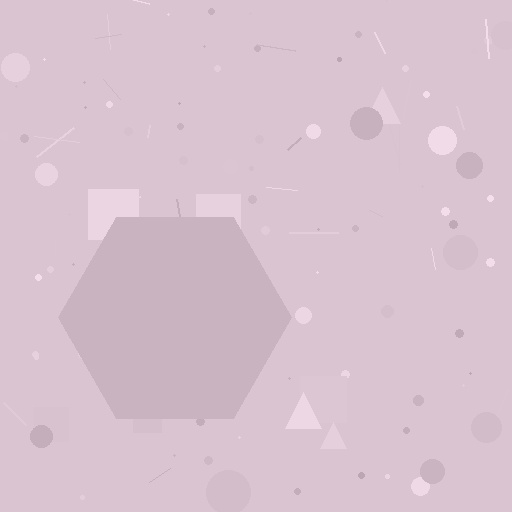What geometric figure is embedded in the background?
A hexagon is embedded in the background.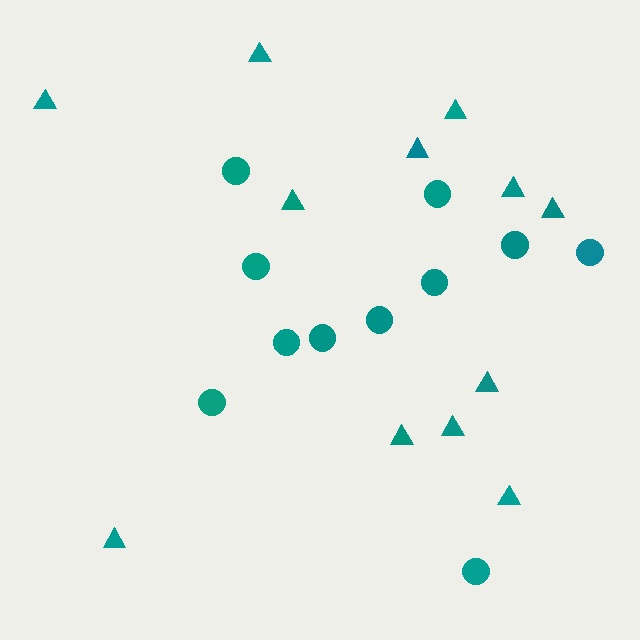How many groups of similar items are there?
There are 2 groups: one group of triangles (12) and one group of circles (11).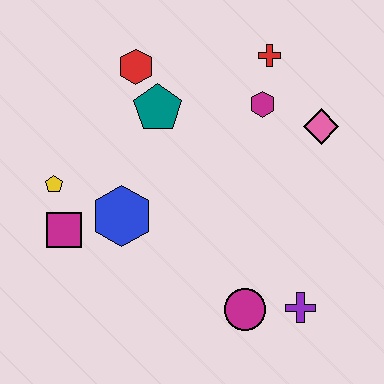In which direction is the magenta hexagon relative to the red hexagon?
The magenta hexagon is to the right of the red hexagon.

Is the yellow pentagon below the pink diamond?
Yes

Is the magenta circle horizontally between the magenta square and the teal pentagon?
No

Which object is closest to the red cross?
The magenta hexagon is closest to the red cross.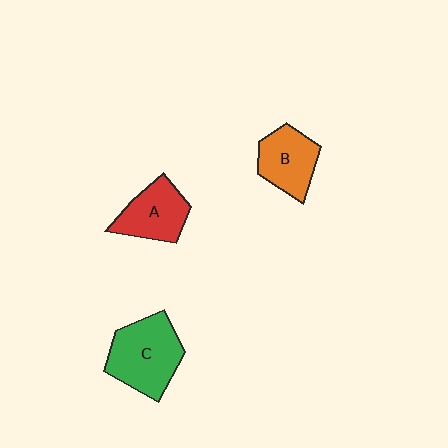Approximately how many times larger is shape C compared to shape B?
Approximately 1.4 times.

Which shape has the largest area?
Shape C (green).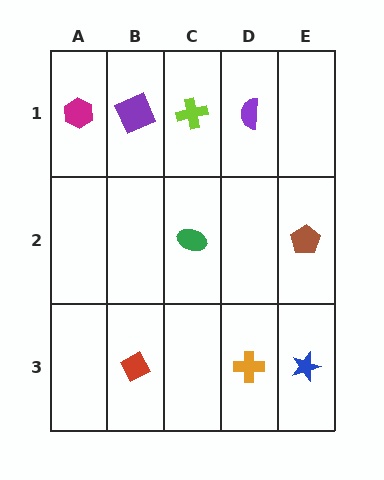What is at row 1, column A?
A magenta hexagon.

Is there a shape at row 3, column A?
No, that cell is empty.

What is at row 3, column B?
A red diamond.